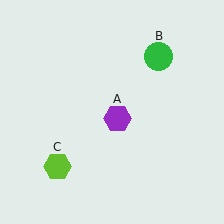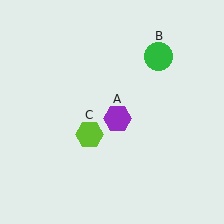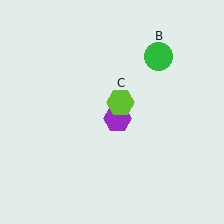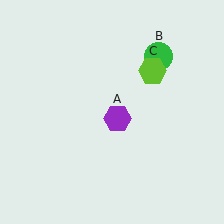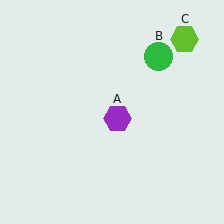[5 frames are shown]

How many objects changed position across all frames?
1 object changed position: lime hexagon (object C).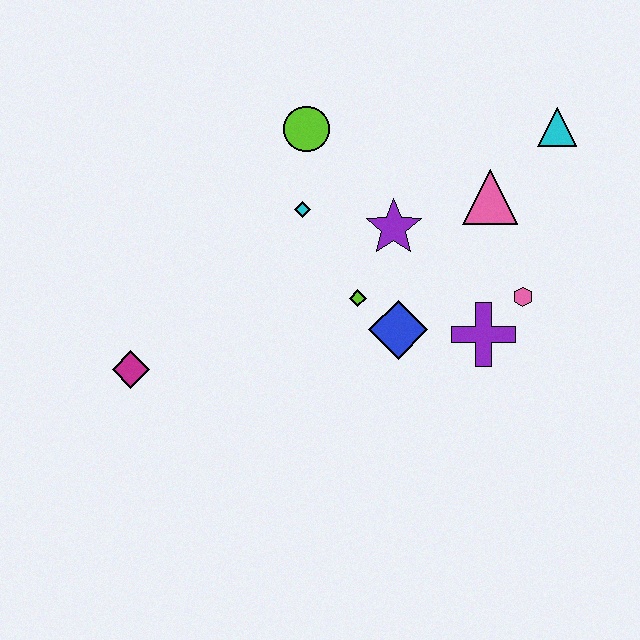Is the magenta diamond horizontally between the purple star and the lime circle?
No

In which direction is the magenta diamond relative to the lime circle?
The magenta diamond is below the lime circle.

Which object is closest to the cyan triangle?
The pink triangle is closest to the cyan triangle.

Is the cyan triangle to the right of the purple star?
Yes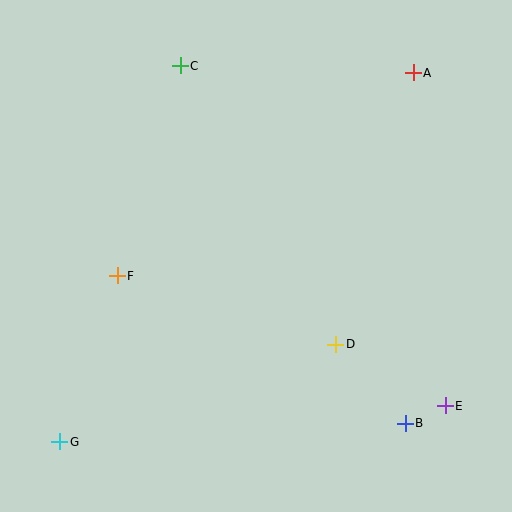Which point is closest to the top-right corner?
Point A is closest to the top-right corner.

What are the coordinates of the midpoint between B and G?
The midpoint between B and G is at (232, 433).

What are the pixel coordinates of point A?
Point A is at (413, 73).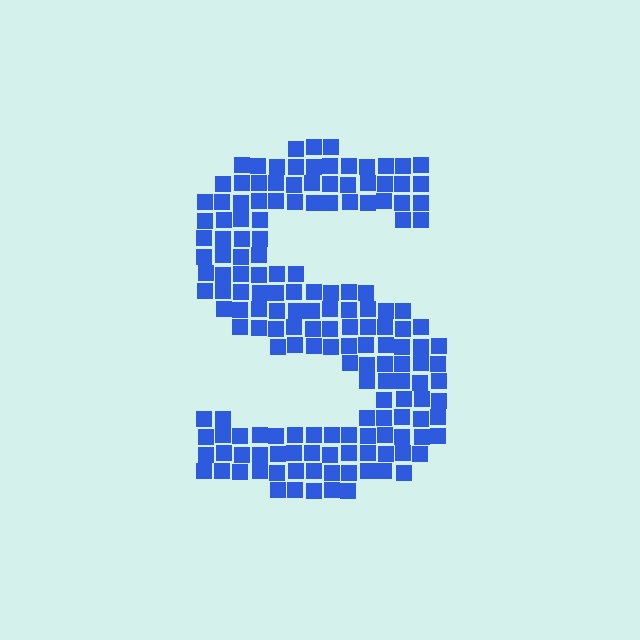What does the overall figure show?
The overall figure shows the letter S.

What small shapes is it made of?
It is made of small squares.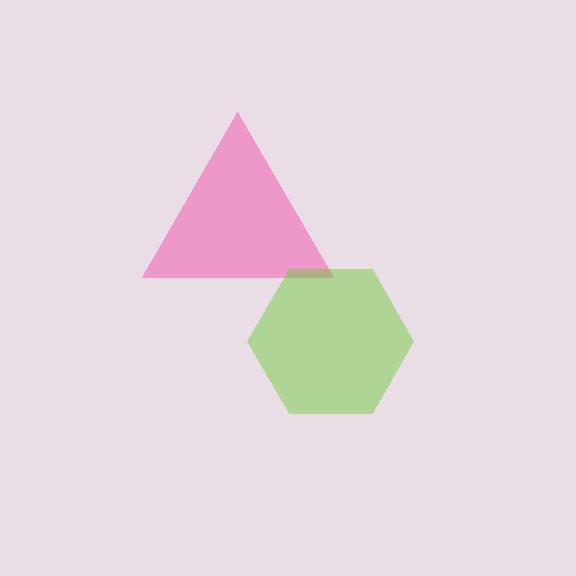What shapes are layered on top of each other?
The layered shapes are: a pink triangle, a lime hexagon.